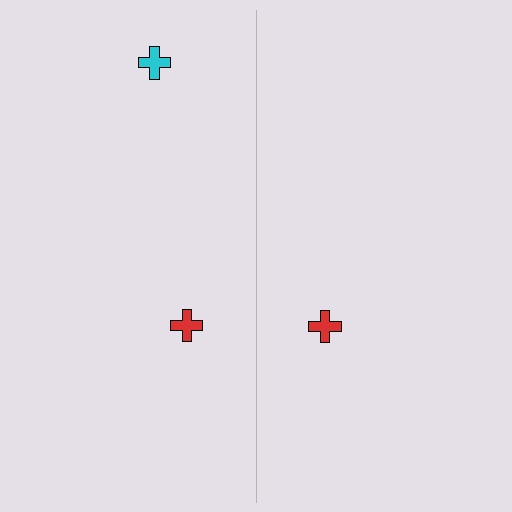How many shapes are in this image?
There are 3 shapes in this image.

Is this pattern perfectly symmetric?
No, the pattern is not perfectly symmetric. A cyan cross is missing from the right side.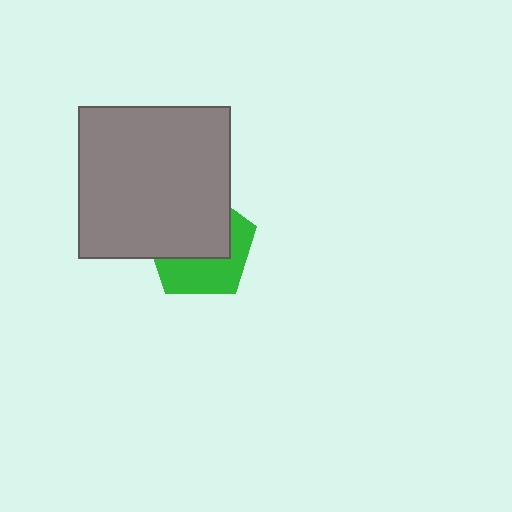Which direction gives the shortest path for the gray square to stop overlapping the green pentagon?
Moving toward the upper-left gives the shortest separation.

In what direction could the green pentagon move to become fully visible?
The green pentagon could move toward the lower-right. That would shift it out from behind the gray square entirely.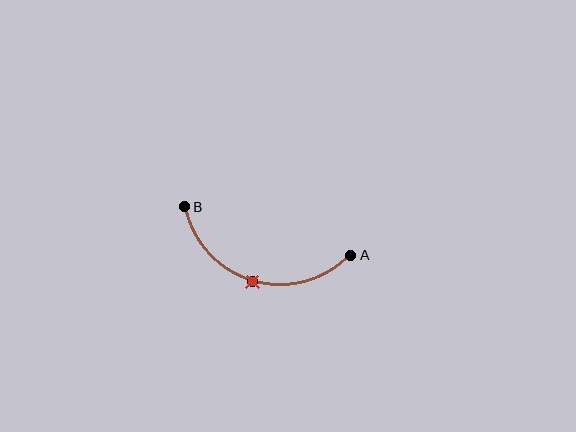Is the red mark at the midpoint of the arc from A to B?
Yes. The red mark lies on the arc at equal arc-length from both A and B — it is the arc midpoint.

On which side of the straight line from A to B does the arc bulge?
The arc bulges below the straight line connecting A and B.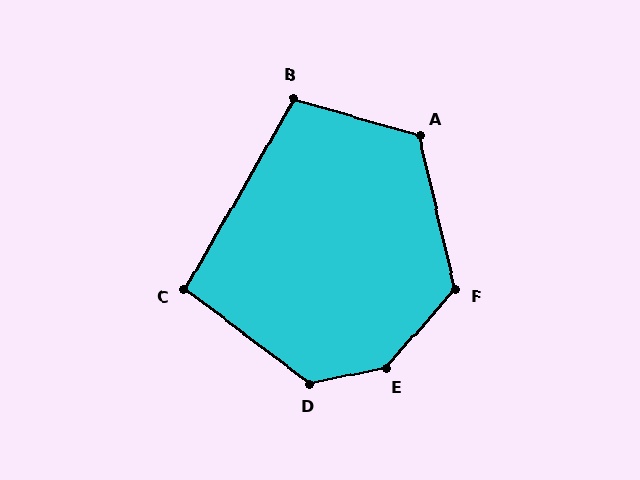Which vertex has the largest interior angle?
E, at approximately 143 degrees.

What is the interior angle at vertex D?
Approximately 131 degrees (obtuse).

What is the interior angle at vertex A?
Approximately 120 degrees (obtuse).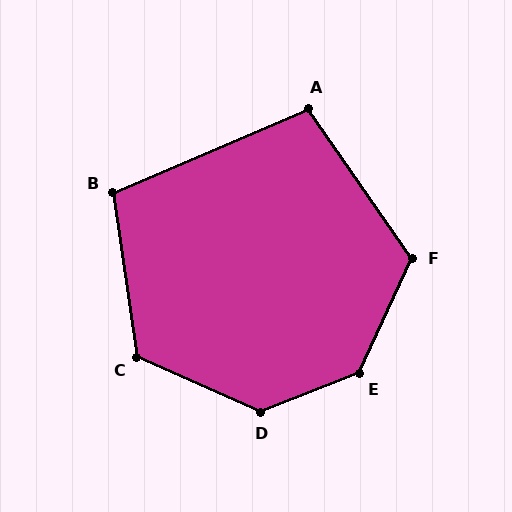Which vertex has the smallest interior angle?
A, at approximately 101 degrees.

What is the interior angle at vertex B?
Approximately 105 degrees (obtuse).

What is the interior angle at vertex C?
Approximately 122 degrees (obtuse).